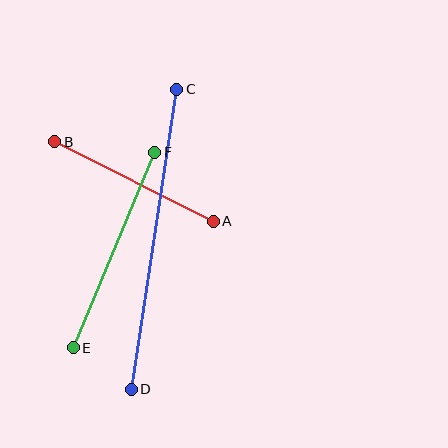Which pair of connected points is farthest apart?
Points C and D are farthest apart.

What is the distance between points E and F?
The distance is approximately 211 pixels.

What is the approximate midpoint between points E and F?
The midpoint is at approximately (114, 250) pixels.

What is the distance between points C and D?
The distance is approximately 303 pixels.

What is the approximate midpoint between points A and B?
The midpoint is at approximately (134, 182) pixels.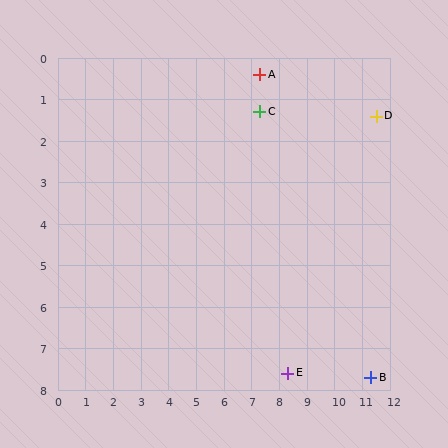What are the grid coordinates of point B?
Point B is at approximately (11.3, 7.7).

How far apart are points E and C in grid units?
Points E and C are about 6.4 grid units apart.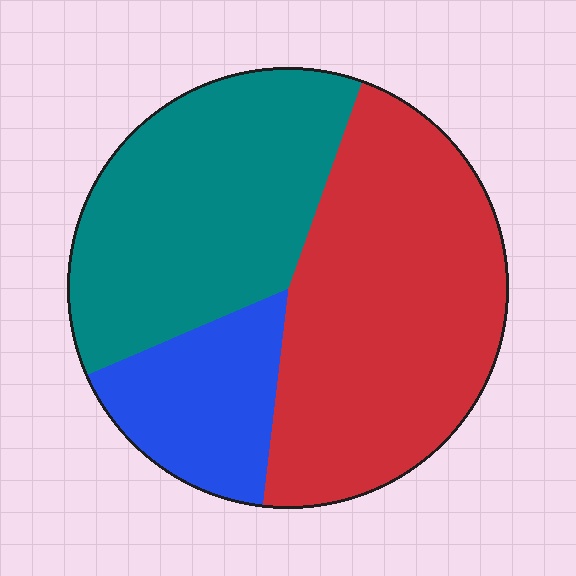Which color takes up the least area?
Blue, at roughly 15%.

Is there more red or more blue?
Red.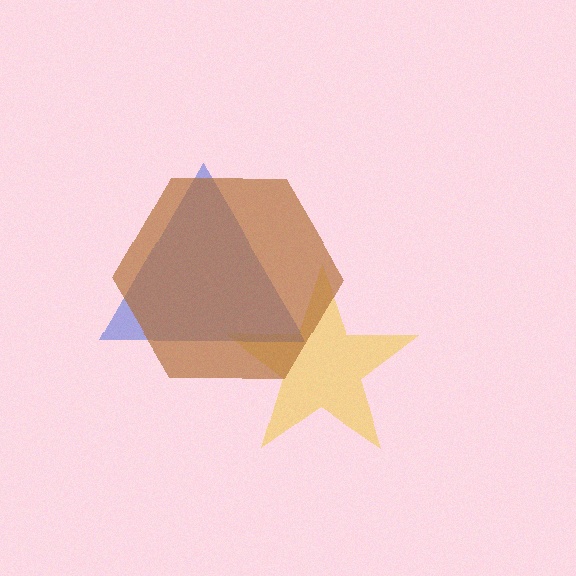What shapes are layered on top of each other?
The layered shapes are: a yellow star, a blue triangle, a brown hexagon.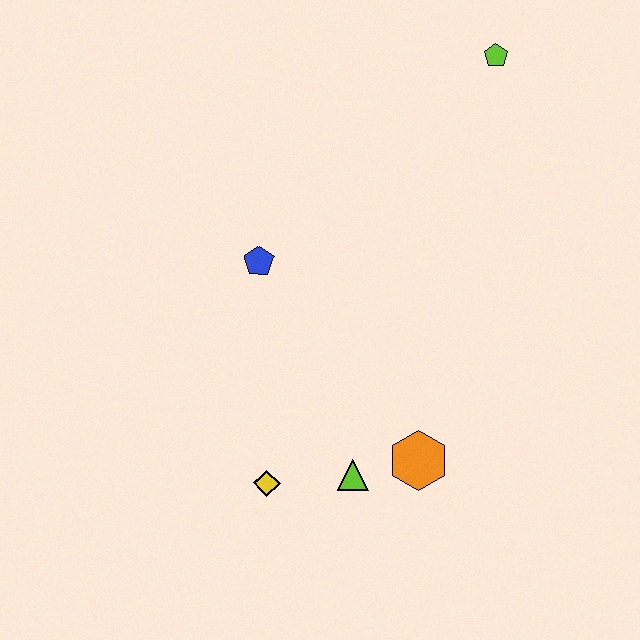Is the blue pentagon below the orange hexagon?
No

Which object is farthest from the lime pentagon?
The yellow diamond is farthest from the lime pentagon.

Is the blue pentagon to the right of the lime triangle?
No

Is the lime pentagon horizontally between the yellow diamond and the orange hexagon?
No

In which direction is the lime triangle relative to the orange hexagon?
The lime triangle is to the left of the orange hexagon.